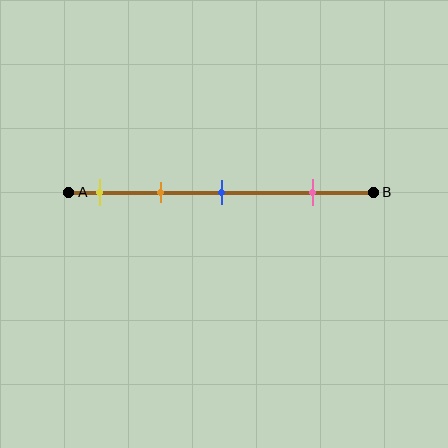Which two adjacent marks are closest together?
The yellow and orange marks are the closest adjacent pair.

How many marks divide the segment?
There are 4 marks dividing the segment.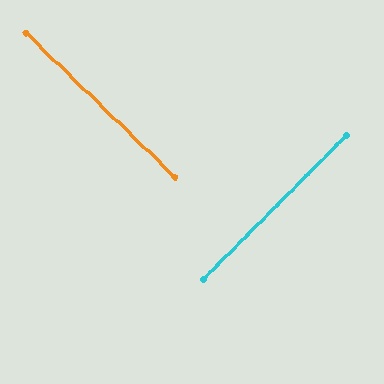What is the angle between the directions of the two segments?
Approximately 89 degrees.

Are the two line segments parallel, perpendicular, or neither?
Perpendicular — they meet at approximately 89°.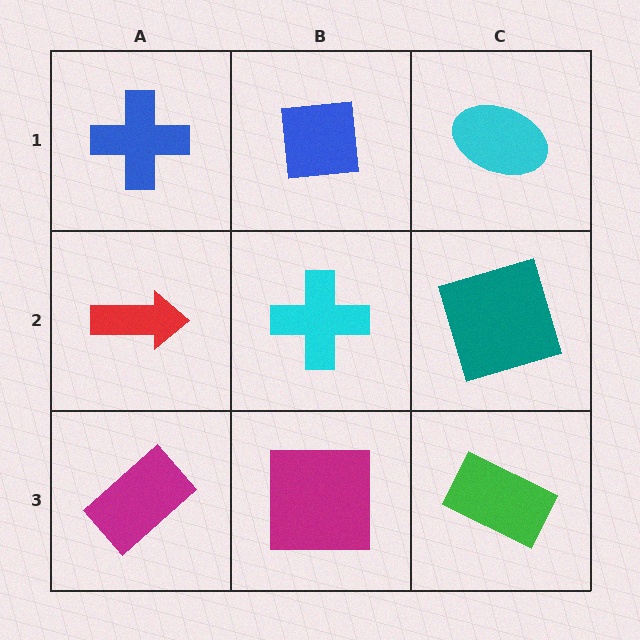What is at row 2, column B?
A cyan cross.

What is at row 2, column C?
A teal square.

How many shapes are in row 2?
3 shapes.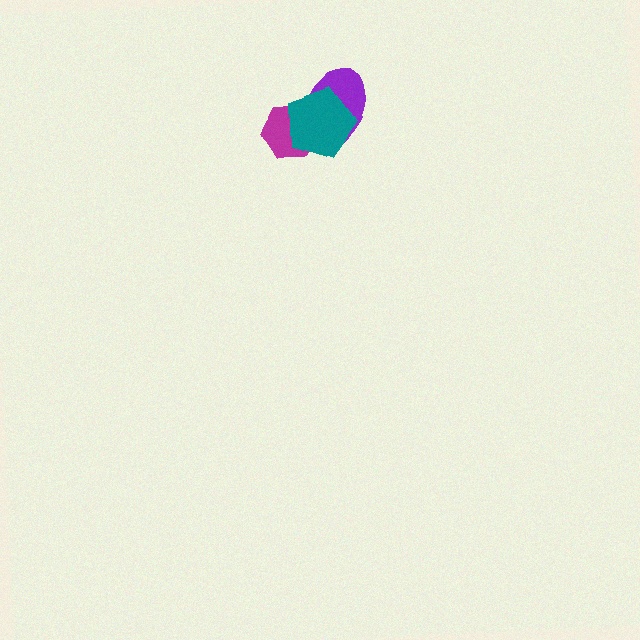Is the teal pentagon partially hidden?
No, no other shape covers it.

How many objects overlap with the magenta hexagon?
2 objects overlap with the magenta hexagon.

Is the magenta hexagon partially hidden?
Yes, it is partially covered by another shape.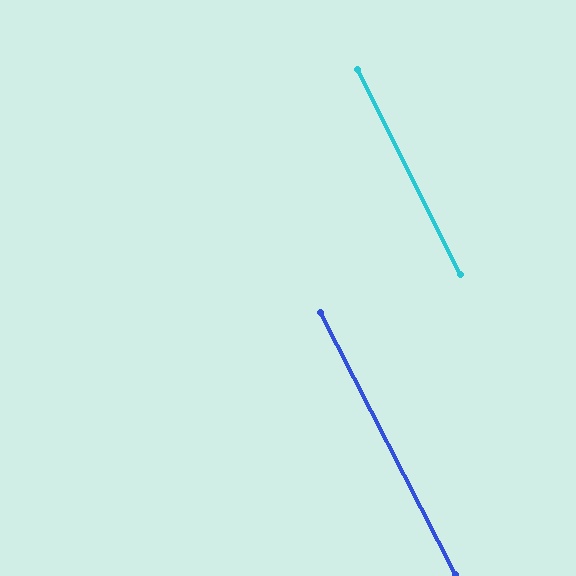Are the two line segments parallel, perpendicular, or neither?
Parallel — their directions differ by only 0.7°.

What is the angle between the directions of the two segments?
Approximately 1 degree.